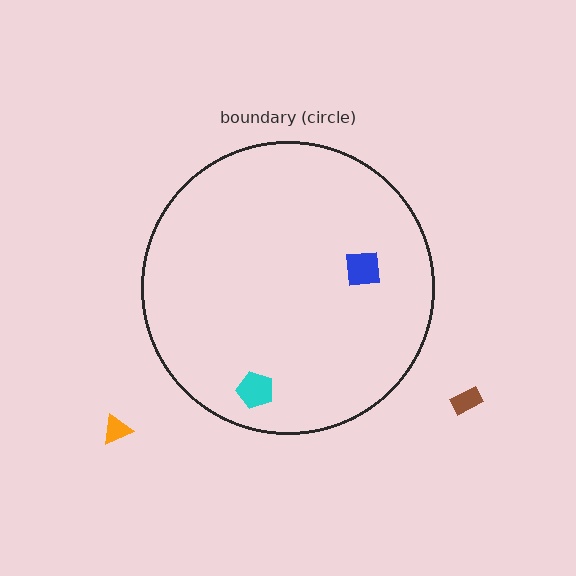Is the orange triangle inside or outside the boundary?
Outside.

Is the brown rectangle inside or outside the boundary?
Outside.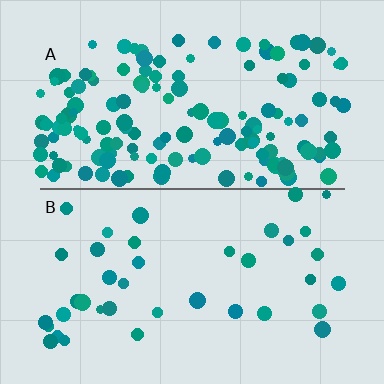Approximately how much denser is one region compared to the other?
Approximately 3.8× — region A over region B.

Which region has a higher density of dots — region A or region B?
A (the top).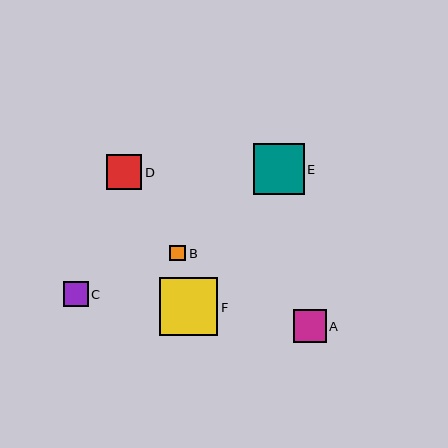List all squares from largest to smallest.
From largest to smallest: F, E, D, A, C, B.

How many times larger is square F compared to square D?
Square F is approximately 1.7 times the size of square D.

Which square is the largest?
Square F is the largest with a size of approximately 58 pixels.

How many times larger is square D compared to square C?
Square D is approximately 1.4 times the size of square C.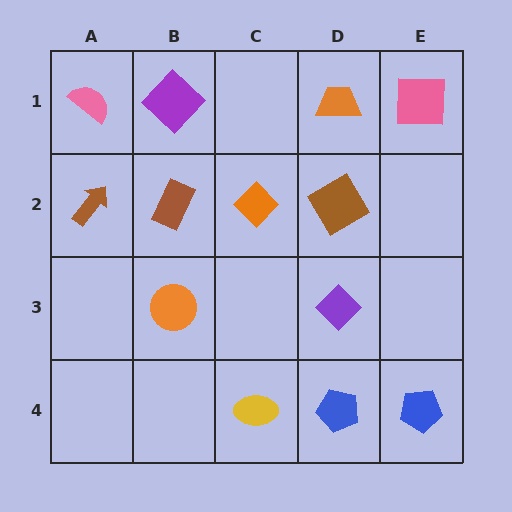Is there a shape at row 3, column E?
No, that cell is empty.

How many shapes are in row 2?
4 shapes.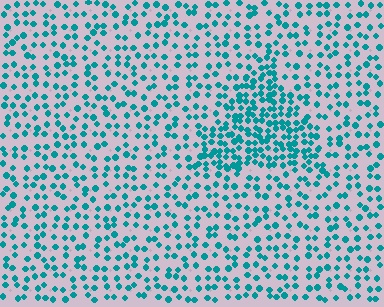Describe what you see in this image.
The image contains small teal elements arranged at two different densities. A triangle-shaped region is visible where the elements are more densely packed than the surrounding area.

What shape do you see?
I see a triangle.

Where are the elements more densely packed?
The elements are more densely packed inside the triangle boundary.